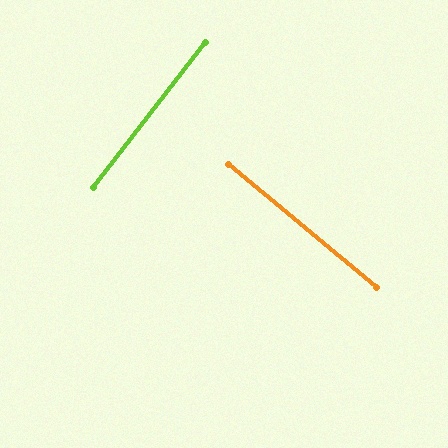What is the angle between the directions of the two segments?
Approximately 88 degrees.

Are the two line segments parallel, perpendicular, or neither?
Perpendicular — they meet at approximately 88°.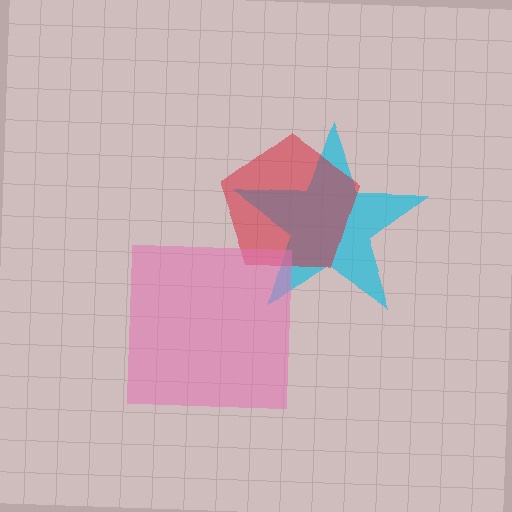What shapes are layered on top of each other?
The layered shapes are: a cyan star, a red pentagon, a pink square.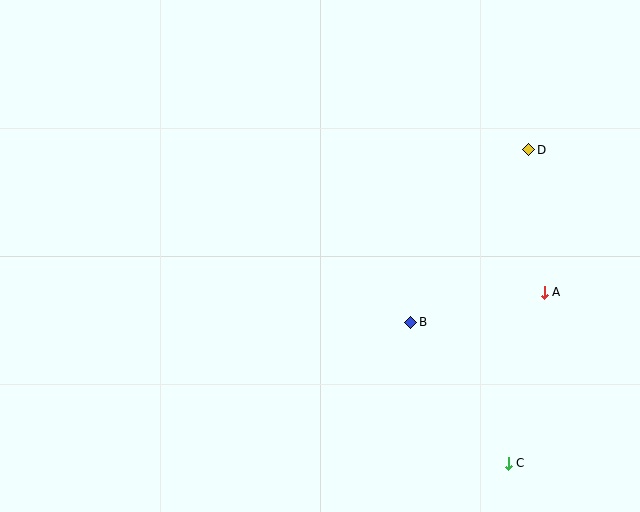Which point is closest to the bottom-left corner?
Point B is closest to the bottom-left corner.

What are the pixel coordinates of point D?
Point D is at (529, 150).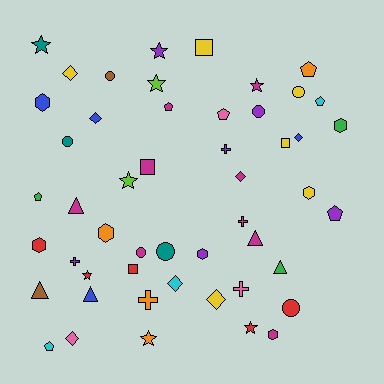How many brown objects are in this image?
There are 2 brown objects.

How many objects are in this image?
There are 50 objects.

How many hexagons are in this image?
There are 7 hexagons.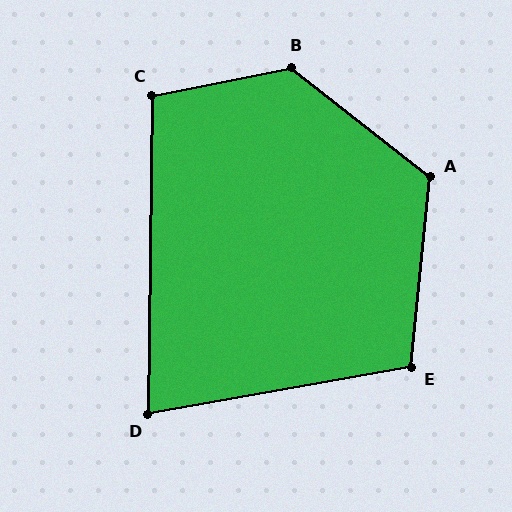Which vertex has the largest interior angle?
B, at approximately 131 degrees.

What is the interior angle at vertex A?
Approximately 123 degrees (obtuse).